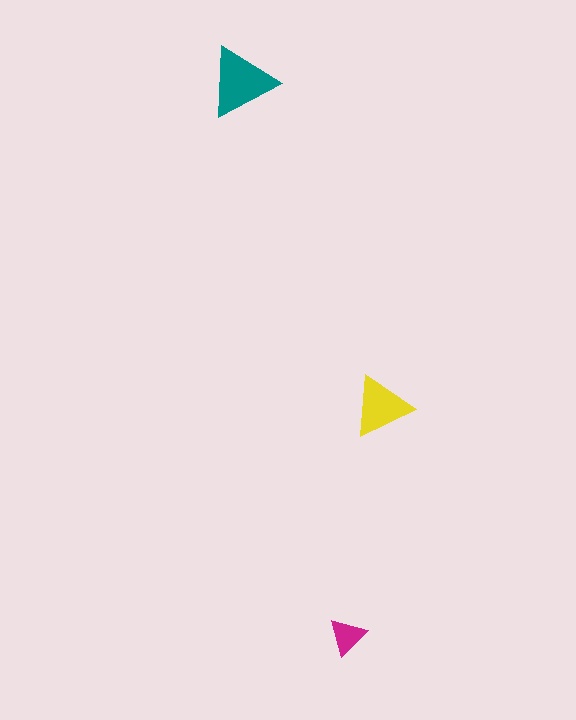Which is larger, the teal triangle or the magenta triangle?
The teal one.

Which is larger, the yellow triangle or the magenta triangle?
The yellow one.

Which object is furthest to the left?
The teal triangle is leftmost.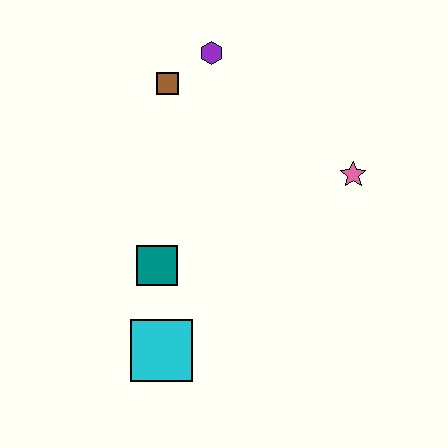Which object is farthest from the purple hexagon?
The cyan square is farthest from the purple hexagon.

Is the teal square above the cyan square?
Yes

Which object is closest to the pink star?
The purple hexagon is closest to the pink star.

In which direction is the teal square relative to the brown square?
The teal square is below the brown square.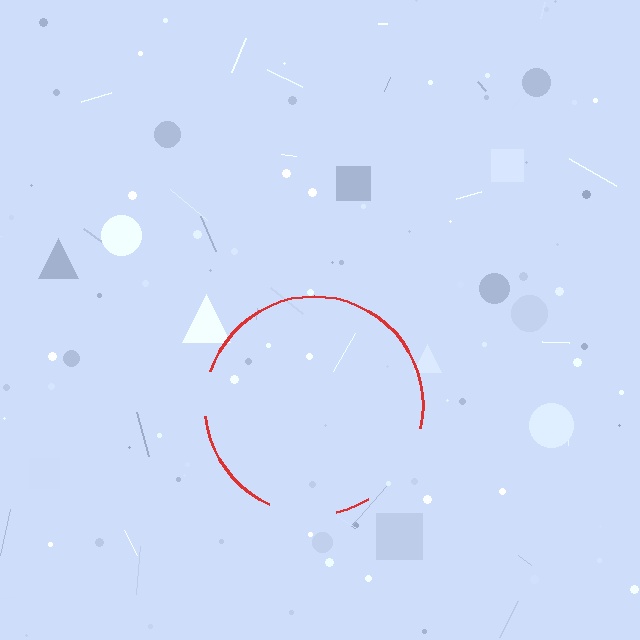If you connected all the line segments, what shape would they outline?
They would outline a circle.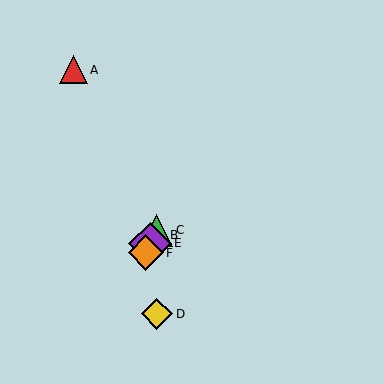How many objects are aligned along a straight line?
4 objects (B, C, E, F) are aligned along a straight line.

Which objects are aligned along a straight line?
Objects B, C, E, F are aligned along a straight line.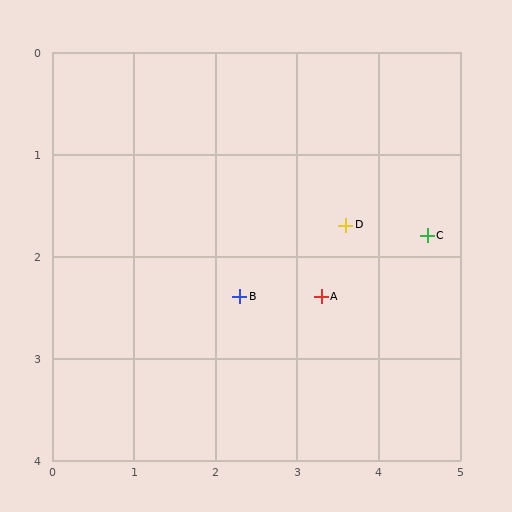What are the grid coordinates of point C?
Point C is at approximately (4.6, 1.8).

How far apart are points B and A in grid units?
Points B and A are about 1.0 grid units apart.